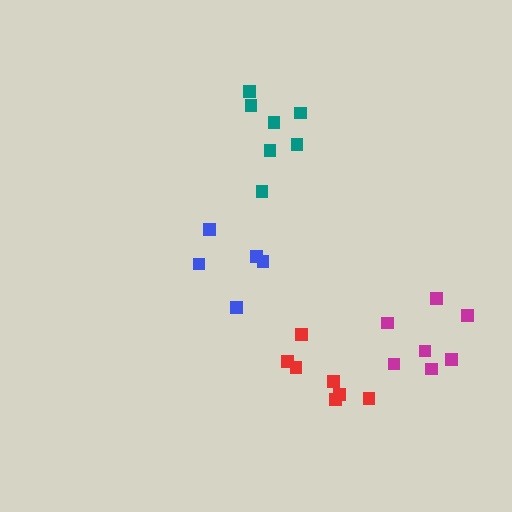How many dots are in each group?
Group 1: 7 dots, Group 2: 7 dots, Group 3: 7 dots, Group 4: 5 dots (26 total).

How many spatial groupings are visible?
There are 4 spatial groupings.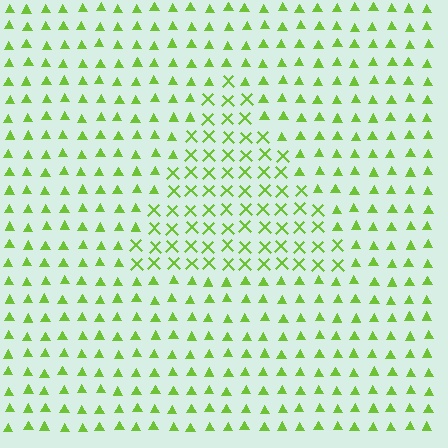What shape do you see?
I see a triangle.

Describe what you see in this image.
The image is filled with small lime elements arranged in a uniform grid. A triangle-shaped region contains X marks, while the surrounding area contains triangles. The boundary is defined purely by the change in element shape.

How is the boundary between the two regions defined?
The boundary is defined by a change in element shape: X marks inside vs. triangles outside. All elements share the same color and spacing.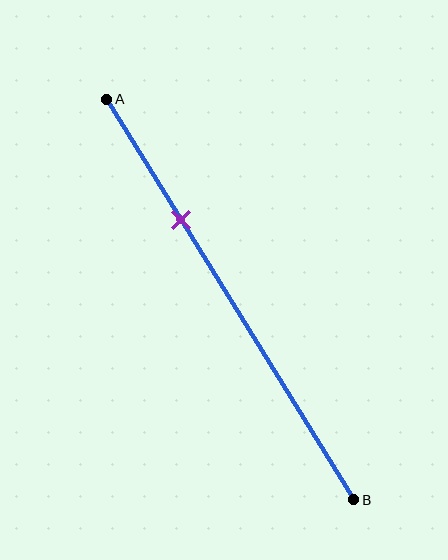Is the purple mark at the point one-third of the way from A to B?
No, the mark is at about 30% from A, not at the 33% one-third point.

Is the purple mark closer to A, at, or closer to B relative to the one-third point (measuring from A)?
The purple mark is closer to point A than the one-third point of segment AB.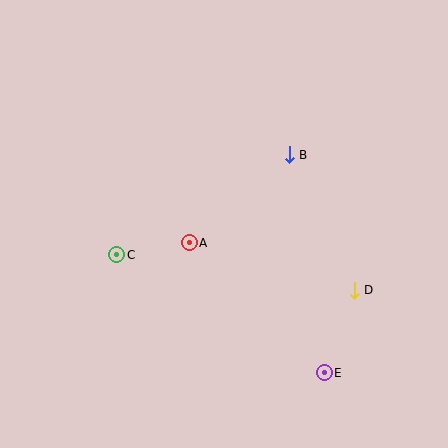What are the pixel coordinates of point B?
Point B is at (289, 155).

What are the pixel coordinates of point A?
Point A is at (189, 243).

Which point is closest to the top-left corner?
Point C is closest to the top-left corner.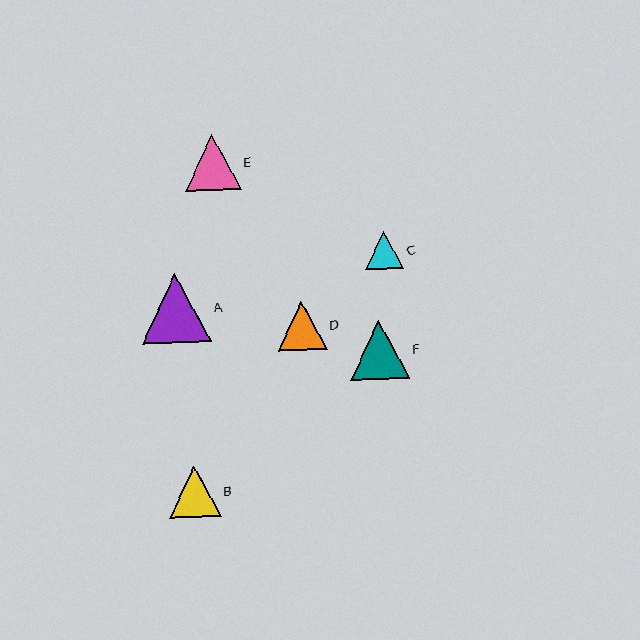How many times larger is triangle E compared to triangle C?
Triangle E is approximately 1.5 times the size of triangle C.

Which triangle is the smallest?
Triangle C is the smallest with a size of approximately 38 pixels.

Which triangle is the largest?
Triangle A is the largest with a size of approximately 69 pixels.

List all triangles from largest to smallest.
From largest to smallest: A, F, E, B, D, C.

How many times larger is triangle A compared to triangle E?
Triangle A is approximately 1.2 times the size of triangle E.